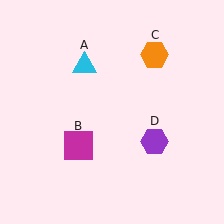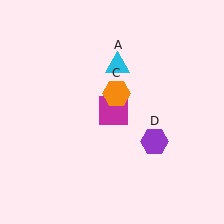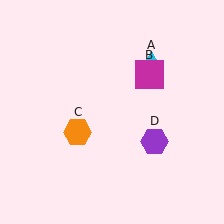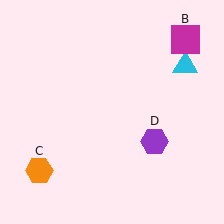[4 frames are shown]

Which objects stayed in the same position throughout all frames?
Purple hexagon (object D) remained stationary.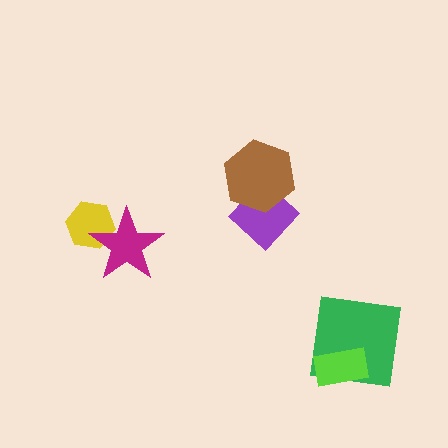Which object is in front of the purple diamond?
The brown hexagon is in front of the purple diamond.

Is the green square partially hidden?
Yes, it is partially covered by another shape.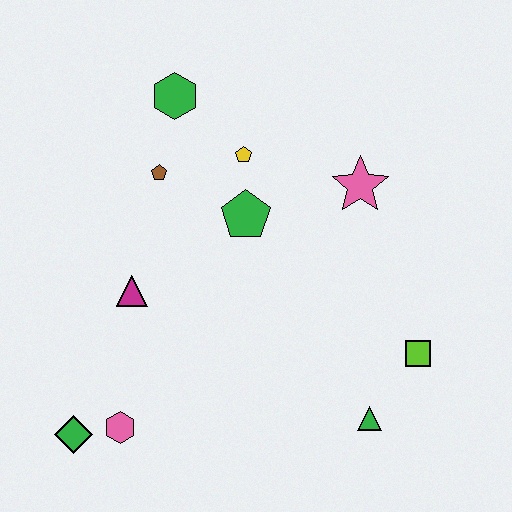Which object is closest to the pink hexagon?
The green diamond is closest to the pink hexagon.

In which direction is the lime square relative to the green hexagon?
The lime square is below the green hexagon.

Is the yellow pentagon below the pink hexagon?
No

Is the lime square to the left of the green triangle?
No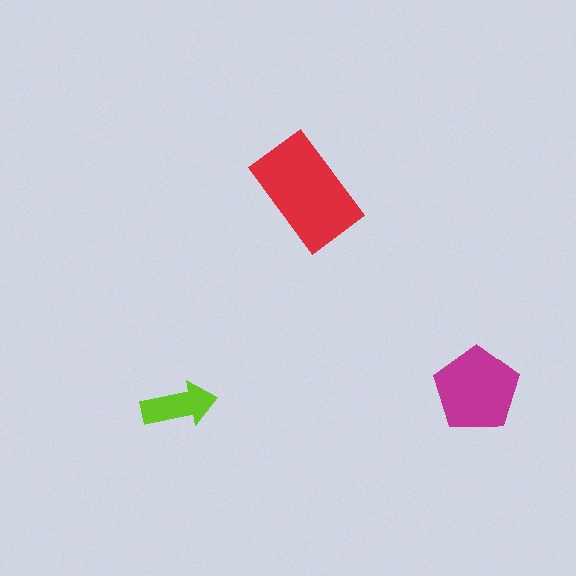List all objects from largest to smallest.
The red rectangle, the magenta pentagon, the lime arrow.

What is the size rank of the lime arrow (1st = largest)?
3rd.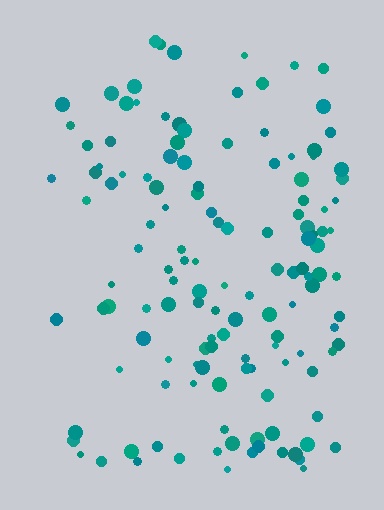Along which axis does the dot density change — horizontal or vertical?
Horizontal.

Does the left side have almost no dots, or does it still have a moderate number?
Still a moderate number, just noticeably fewer than the right.